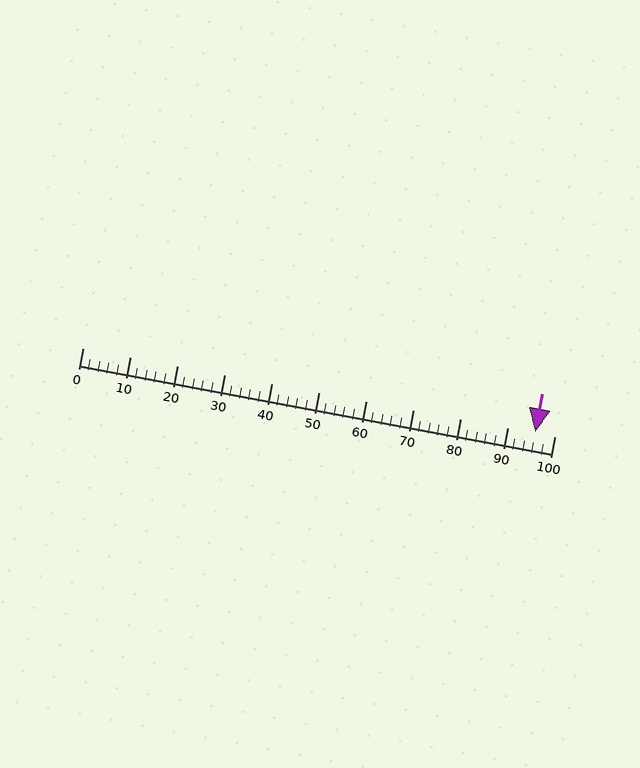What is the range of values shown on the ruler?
The ruler shows values from 0 to 100.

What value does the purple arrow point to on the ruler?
The purple arrow points to approximately 96.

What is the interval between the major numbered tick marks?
The major tick marks are spaced 10 units apart.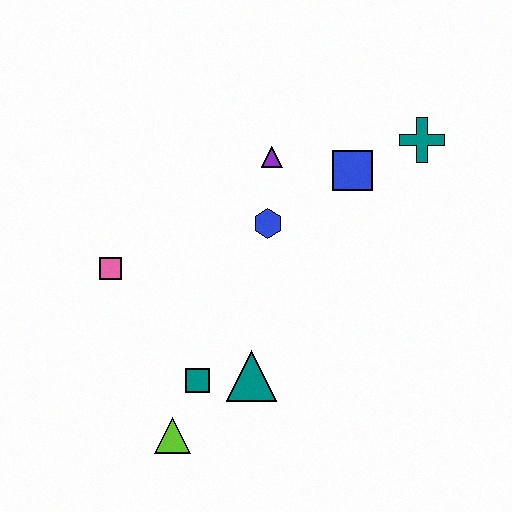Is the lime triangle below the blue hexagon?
Yes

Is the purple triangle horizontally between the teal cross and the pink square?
Yes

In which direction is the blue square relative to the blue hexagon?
The blue square is to the right of the blue hexagon.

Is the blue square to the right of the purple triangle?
Yes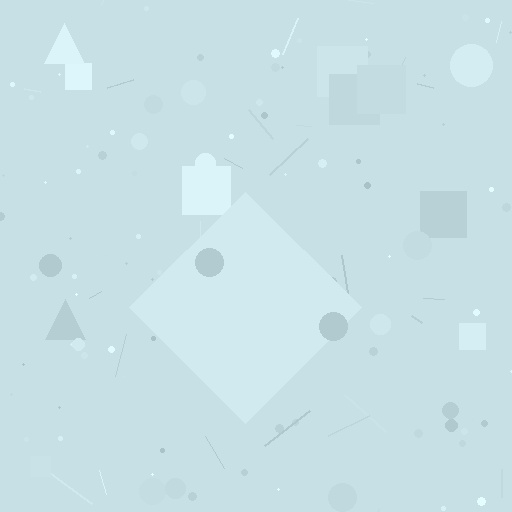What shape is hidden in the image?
A diamond is hidden in the image.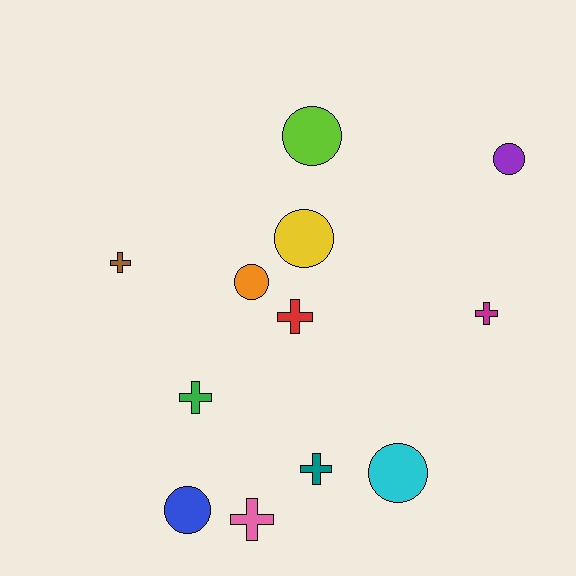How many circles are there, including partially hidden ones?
There are 6 circles.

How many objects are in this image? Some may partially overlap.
There are 12 objects.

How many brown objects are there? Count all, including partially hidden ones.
There is 1 brown object.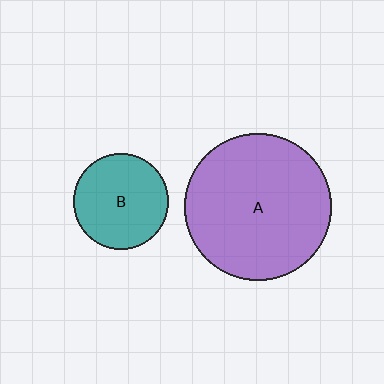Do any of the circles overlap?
No, none of the circles overlap.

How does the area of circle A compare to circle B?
Approximately 2.4 times.